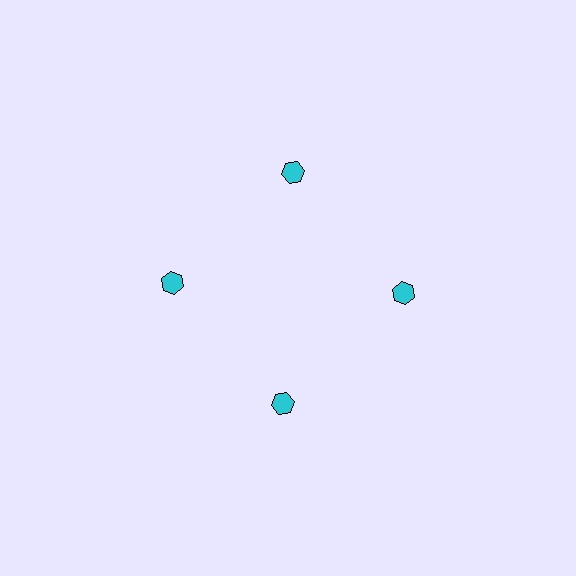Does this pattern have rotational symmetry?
Yes, this pattern has 4-fold rotational symmetry. It looks the same after rotating 90 degrees around the center.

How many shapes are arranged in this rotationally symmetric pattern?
There are 4 shapes, arranged in 4 groups of 1.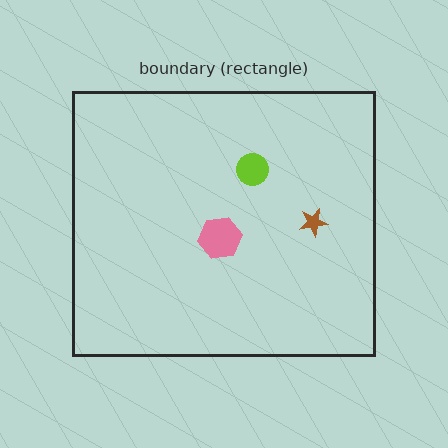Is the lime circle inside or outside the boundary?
Inside.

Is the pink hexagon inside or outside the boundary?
Inside.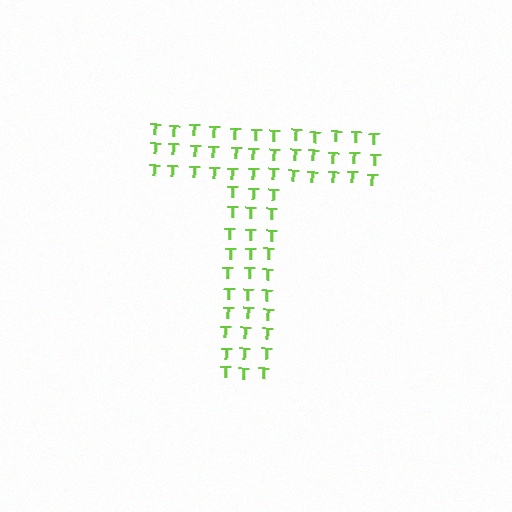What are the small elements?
The small elements are letter T's.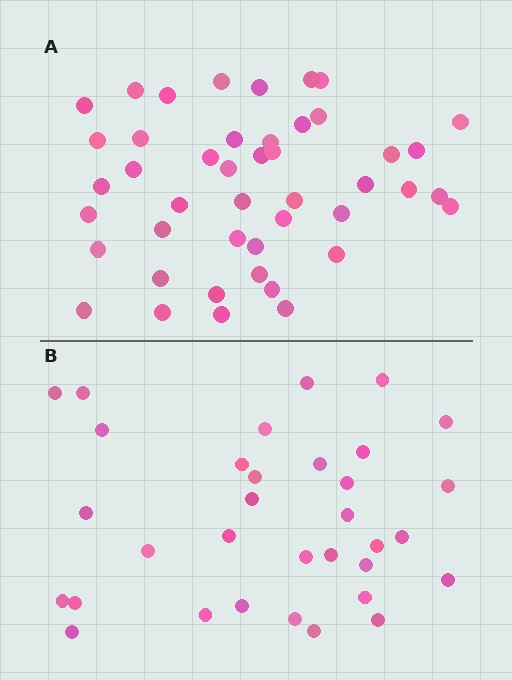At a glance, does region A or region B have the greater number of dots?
Region A (the top region) has more dots.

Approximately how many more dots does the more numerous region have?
Region A has roughly 12 or so more dots than region B.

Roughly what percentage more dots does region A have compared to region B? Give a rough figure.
About 35% more.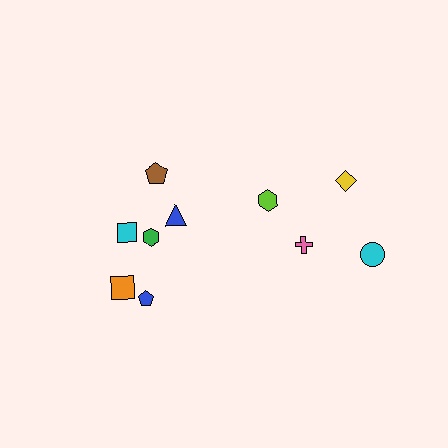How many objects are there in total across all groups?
There are 10 objects.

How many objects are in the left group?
There are 6 objects.